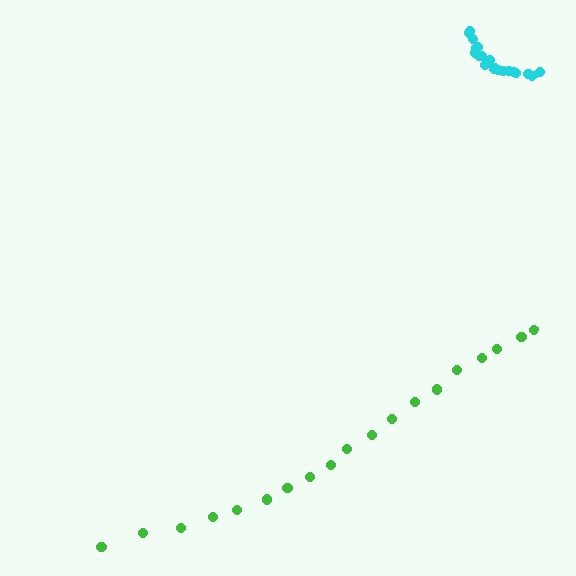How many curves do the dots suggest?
There are 2 distinct paths.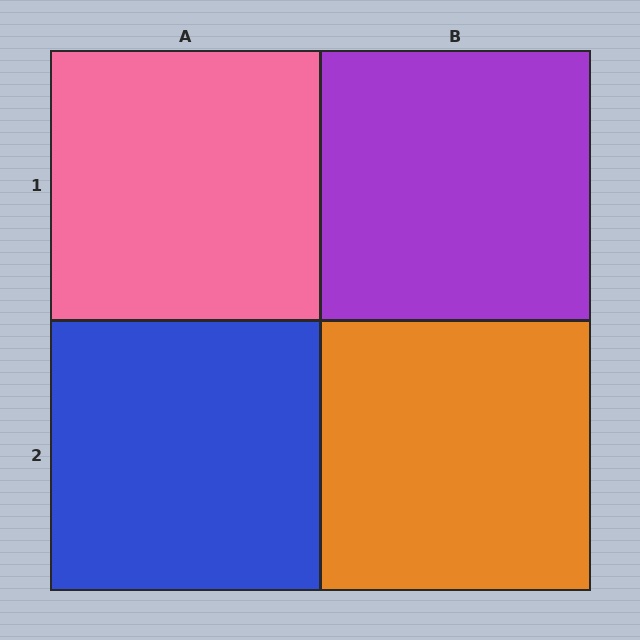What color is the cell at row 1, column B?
Purple.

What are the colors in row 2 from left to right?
Blue, orange.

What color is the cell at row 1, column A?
Pink.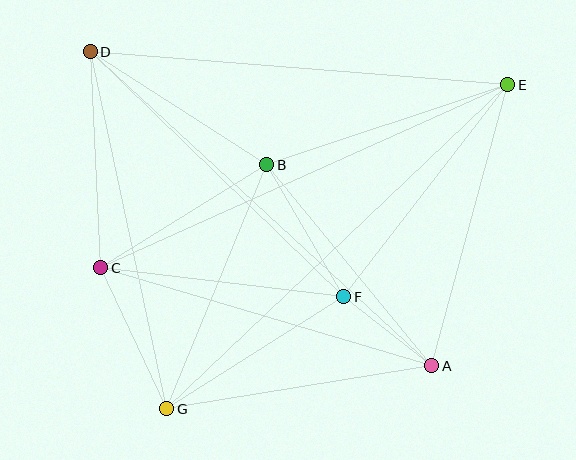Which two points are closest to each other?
Points A and F are closest to each other.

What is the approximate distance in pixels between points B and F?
The distance between B and F is approximately 153 pixels.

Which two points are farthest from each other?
Points E and G are farthest from each other.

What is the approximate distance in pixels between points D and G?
The distance between D and G is approximately 365 pixels.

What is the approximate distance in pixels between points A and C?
The distance between A and C is approximately 345 pixels.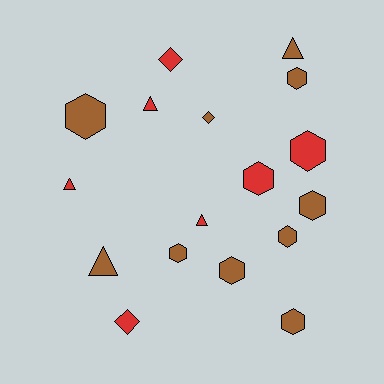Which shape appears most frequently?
Hexagon, with 9 objects.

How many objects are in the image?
There are 17 objects.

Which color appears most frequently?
Brown, with 10 objects.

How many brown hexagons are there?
There are 7 brown hexagons.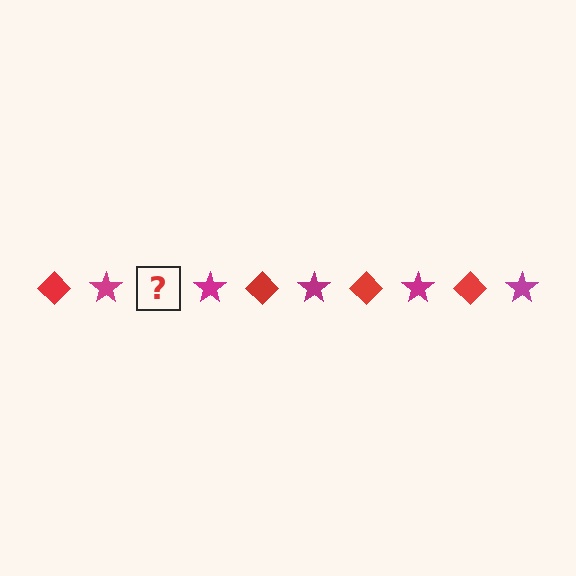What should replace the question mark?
The question mark should be replaced with a red diamond.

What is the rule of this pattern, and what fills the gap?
The rule is that the pattern alternates between red diamond and magenta star. The gap should be filled with a red diamond.